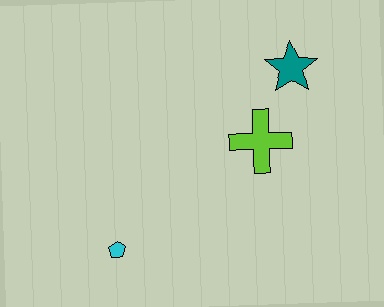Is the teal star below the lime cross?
No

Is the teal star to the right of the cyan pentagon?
Yes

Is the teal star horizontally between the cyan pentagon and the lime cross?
No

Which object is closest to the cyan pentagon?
The lime cross is closest to the cyan pentagon.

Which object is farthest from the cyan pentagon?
The teal star is farthest from the cyan pentagon.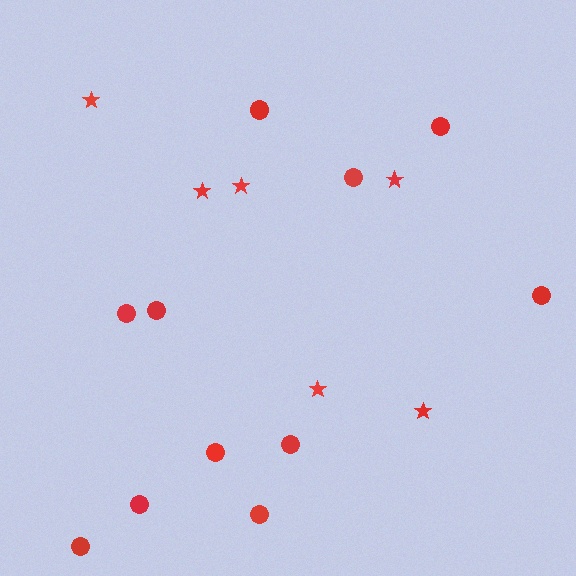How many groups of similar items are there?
There are 2 groups: one group of circles (11) and one group of stars (6).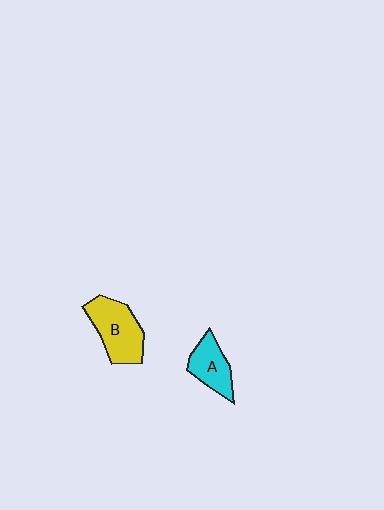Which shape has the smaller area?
Shape A (cyan).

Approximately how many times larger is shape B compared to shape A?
Approximately 1.5 times.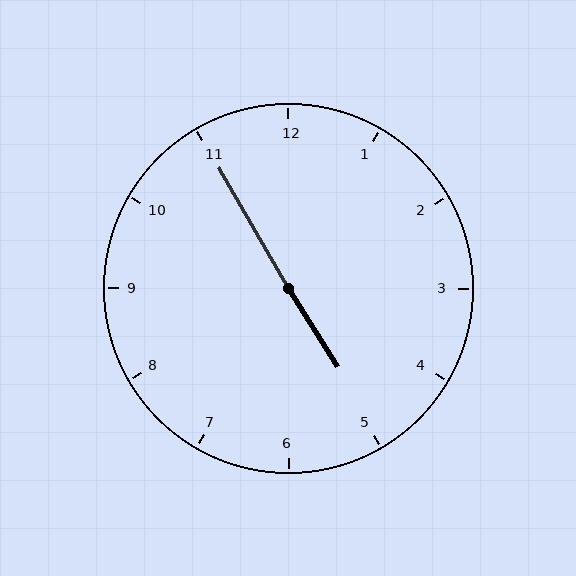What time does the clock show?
4:55.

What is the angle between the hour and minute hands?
Approximately 178 degrees.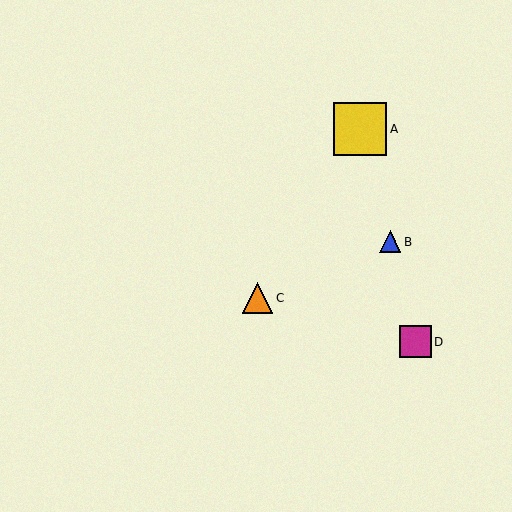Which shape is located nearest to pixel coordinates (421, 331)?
The magenta square (labeled D) at (415, 342) is nearest to that location.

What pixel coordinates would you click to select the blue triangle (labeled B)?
Click at (390, 242) to select the blue triangle B.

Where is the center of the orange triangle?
The center of the orange triangle is at (258, 298).